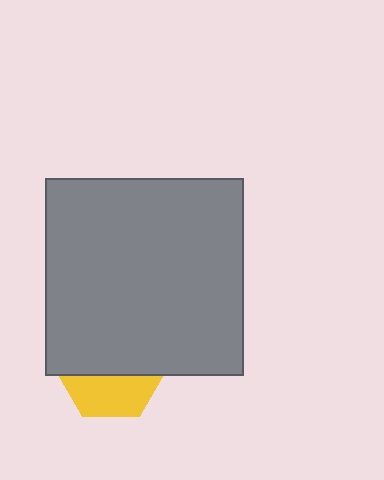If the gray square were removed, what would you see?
You would see the complete yellow hexagon.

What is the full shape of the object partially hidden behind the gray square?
The partially hidden object is a yellow hexagon.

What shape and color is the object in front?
The object in front is a gray square.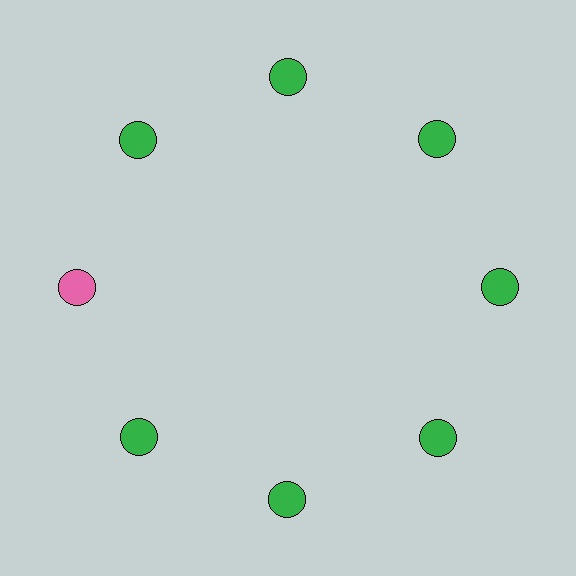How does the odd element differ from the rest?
It has a different color: pink instead of green.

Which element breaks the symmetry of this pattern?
The pink circle at roughly the 9 o'clock position breaks the symmetry. All other shapes are green circles.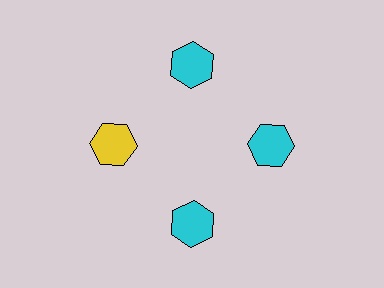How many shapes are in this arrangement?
There are 4 shapes arranged in a ring pattern.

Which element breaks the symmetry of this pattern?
The yellow hexagon at roughly the 9 o'clock position breaks the symmetry. All other shapes are cyan hexagons.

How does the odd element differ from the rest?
It has a different color: yellow instead of cyan.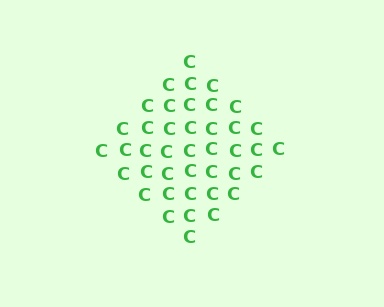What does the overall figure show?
The overall figure shows a diamond.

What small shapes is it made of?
It is made of small letter C's.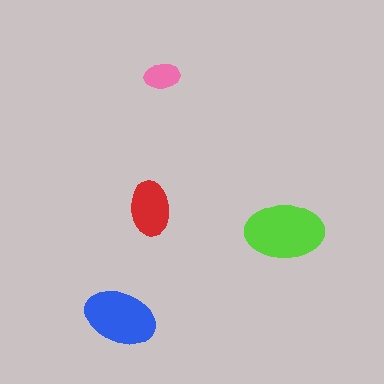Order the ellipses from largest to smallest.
the lime one, the blue one, the red one, the pink one.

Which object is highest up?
The pink ellipse is topmost.